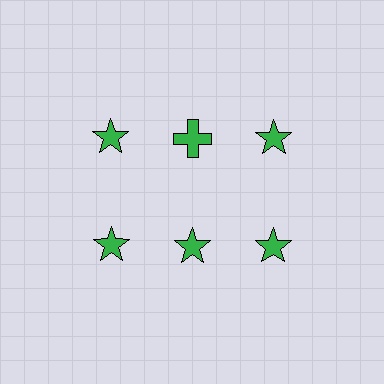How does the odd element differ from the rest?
It has a different shape: cross instead of star.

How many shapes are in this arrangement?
There are 6 shapes arranged in a grid pattern.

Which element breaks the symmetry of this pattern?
The green cross in the top row, second from left column breaks the symmetry. All other shapes are green stars.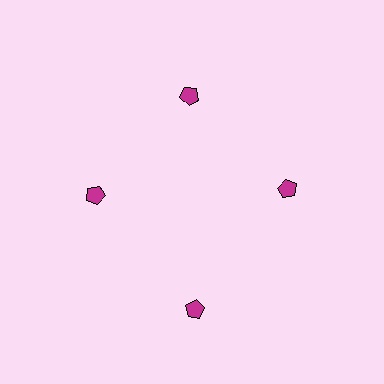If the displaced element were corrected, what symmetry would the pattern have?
It would have 4-fold rotational symmetry — the pattern would map onto itself every 90 degrees.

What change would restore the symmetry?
The symmetry would be restored by moving it inward, back onto the ring so that all 4 pentagons sit at equal angles and equal distance from the center.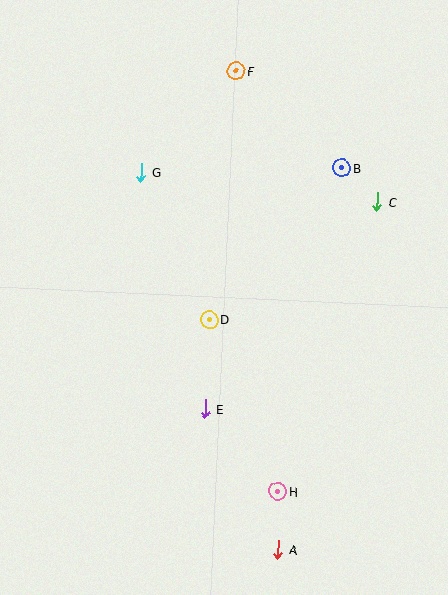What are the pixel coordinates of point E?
Point E is at (205, 409).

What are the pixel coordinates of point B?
Point B is at (342, 168).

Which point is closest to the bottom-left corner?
Point E is closest to the bottom-left corner.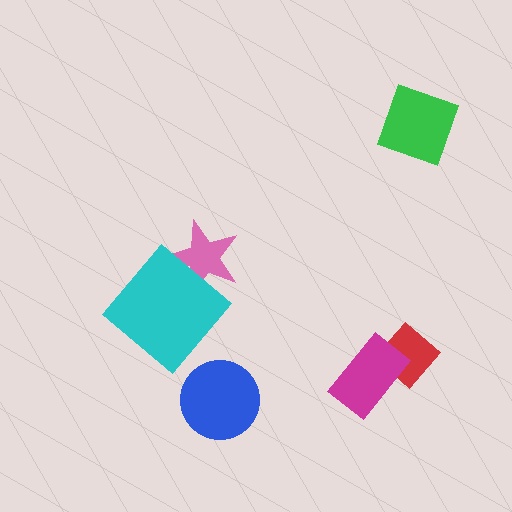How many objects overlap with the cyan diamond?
1 object overlaps with the cyan diamond.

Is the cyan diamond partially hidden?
No, no other shape covers it.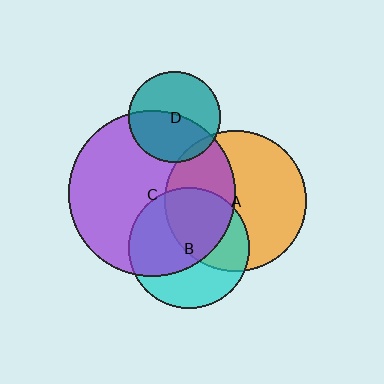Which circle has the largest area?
Circle C (purple).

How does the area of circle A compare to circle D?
Approximately 2.4 times.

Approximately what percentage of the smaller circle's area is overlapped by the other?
Approximately 40%.